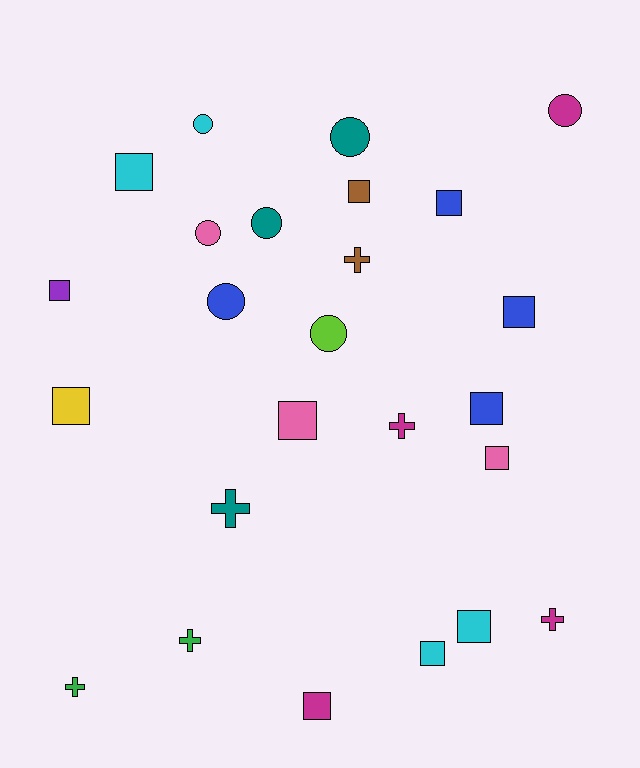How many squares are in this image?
There are 12 squares.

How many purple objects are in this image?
There is 1 purple object.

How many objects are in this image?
There are 25 objects.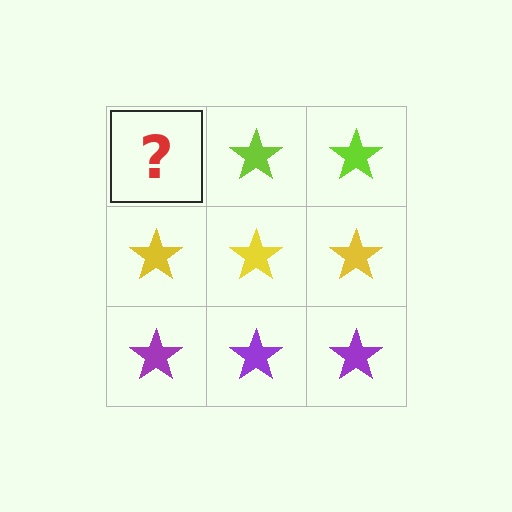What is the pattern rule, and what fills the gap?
The rule is that each row has a consistent color. The gap should be filled with a lime star.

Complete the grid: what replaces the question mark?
The question mark should be replaced with a lime star.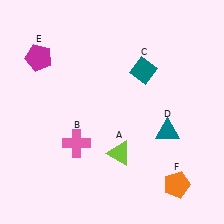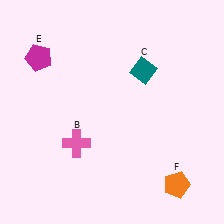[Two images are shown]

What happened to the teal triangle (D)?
The teal triangle (D) was removed in Image 2. It was in the bottom-right area of Image 1.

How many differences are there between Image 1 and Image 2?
There are 2 differences between the two images.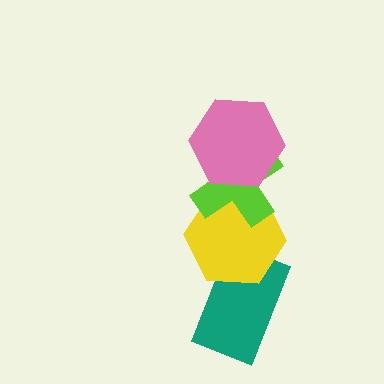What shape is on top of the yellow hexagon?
The lime cross is on top of the yellow hexagon.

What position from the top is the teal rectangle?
The teal rectangle is 4th from the top.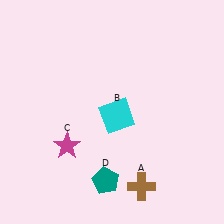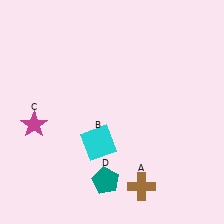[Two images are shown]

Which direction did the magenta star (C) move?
The magenta star (C) moved left.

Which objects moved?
The objects that moved are: the cyan square (B), the magenta star (C).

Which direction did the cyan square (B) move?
The cyan square (B) moved down.